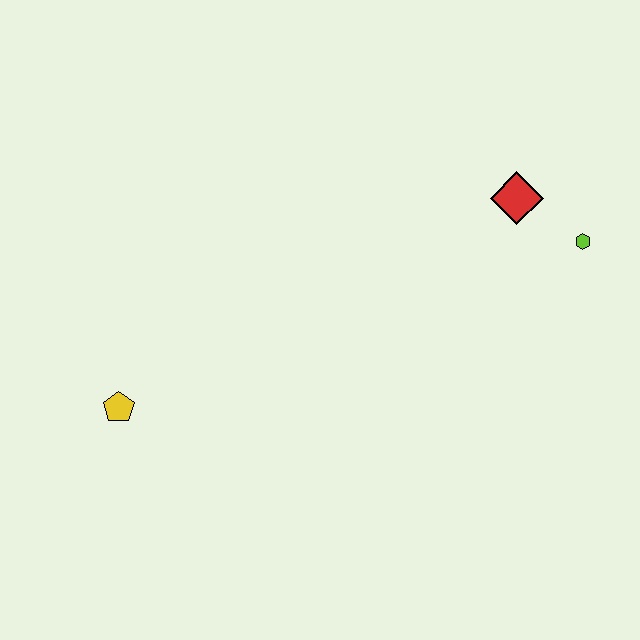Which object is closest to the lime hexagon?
The red diamond is closest to the lime hexagon.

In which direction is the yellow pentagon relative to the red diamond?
The yellow pentagon is to the left of the red diamond.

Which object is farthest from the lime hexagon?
The yellow pentagon is farthest from the lime hexagon.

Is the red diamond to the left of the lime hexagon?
Yes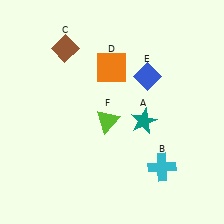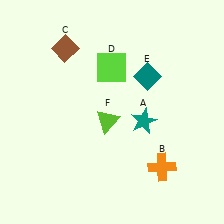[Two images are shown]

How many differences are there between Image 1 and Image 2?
There are 3 differences between the two images.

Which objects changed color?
B changed from cyan to orange. D changed from orange to lime. E changed from blue to teal.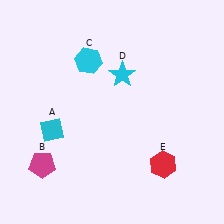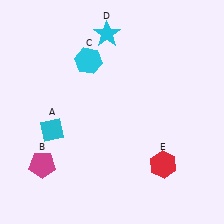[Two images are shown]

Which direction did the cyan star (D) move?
The cyan star (D) moved up.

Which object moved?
The cyan star (D) moved up.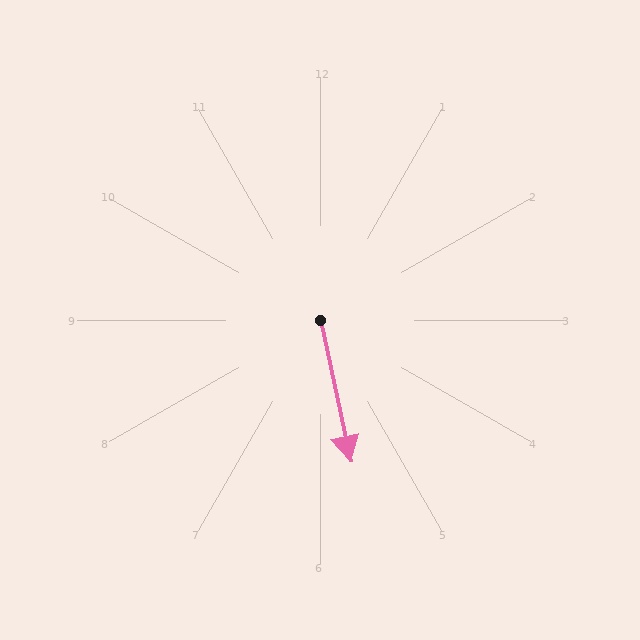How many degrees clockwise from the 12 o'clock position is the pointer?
Approximately 168 degrees.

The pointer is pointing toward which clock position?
Roughly 6 o'clock.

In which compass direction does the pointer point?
South.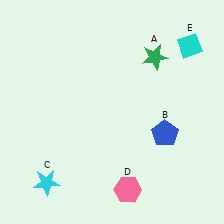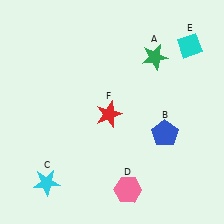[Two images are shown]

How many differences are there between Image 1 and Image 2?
There is 1 difference between the two images.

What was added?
A red star (F) was added in Image 2.